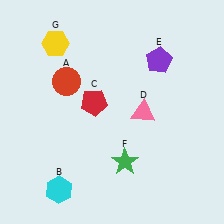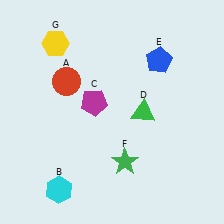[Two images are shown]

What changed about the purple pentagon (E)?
In Image 1, E is purple. In Image 2, it changed to blue.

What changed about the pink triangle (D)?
In Image 1, D is pink. In Image 2, it changed to green.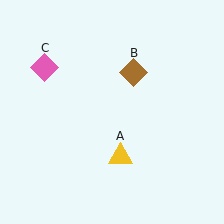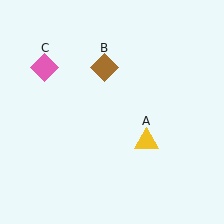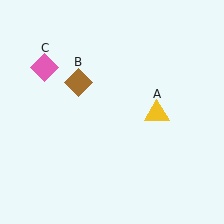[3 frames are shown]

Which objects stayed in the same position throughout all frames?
Pink diamond (object C) remained stationary.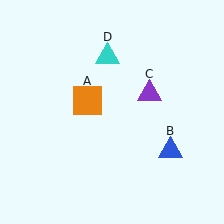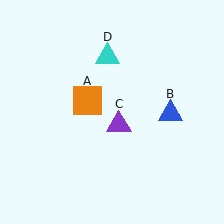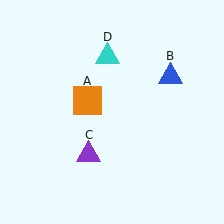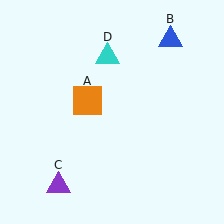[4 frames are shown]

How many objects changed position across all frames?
2 objects changed position: blue triangle (object B), purple triangle (object C).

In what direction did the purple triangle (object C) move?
The purple triangle (object C) moved down and to the left.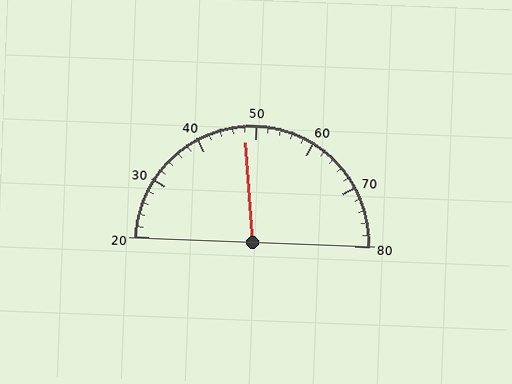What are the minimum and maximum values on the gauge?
The gauge ranges from 20 to 80.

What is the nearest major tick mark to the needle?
The nearest major tick mark is 50.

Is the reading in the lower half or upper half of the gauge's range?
The reading is in the lower half of the range (20 to 80).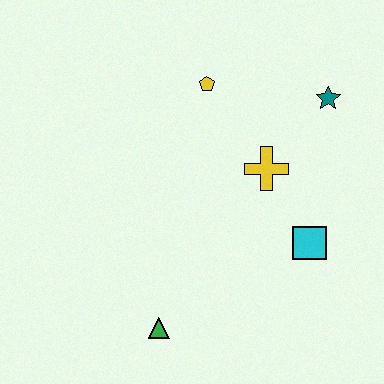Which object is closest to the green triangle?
The cyan square is closest to the green triangle.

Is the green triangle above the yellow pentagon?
No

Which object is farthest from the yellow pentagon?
The green triangle is farthest from the yellow pentagon.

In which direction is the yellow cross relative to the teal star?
The yellow cross is below the teal star.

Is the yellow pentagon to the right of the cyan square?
No